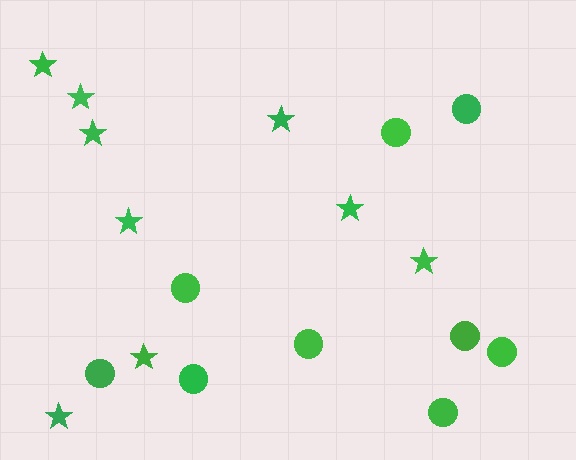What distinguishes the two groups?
There are 2 groups: one group of stars (9) and one group of circles (9).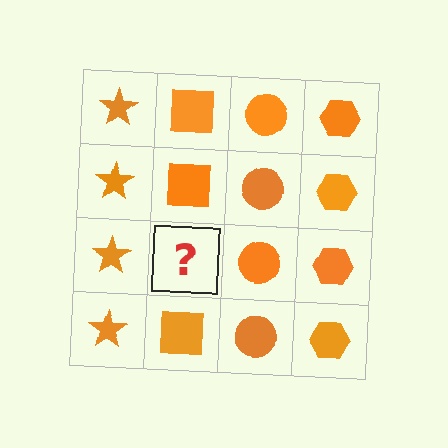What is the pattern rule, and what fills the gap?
The rule is that each column has a consistent shape. The gap should be filled with an orange square.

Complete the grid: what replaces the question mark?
The question mark should be replaced with an orange square.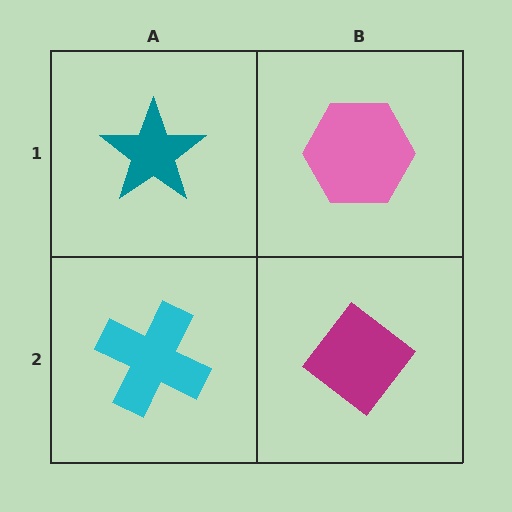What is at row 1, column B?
A pink hexagon.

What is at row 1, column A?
A teal star.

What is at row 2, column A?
A cyan cross.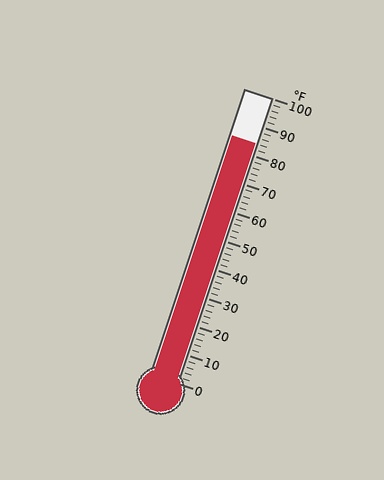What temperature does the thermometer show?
The thermometer shows approximately 84°F.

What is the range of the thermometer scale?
The thermometer scale ranges from 0°F to 100°F.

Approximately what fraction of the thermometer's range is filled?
The thermometer is filled to approximately 85% of its range.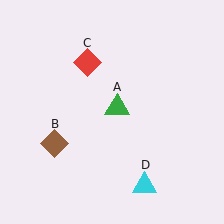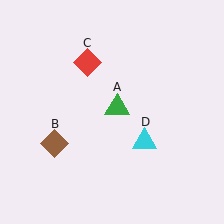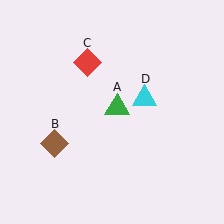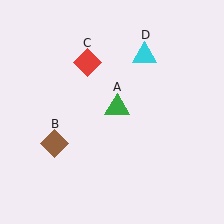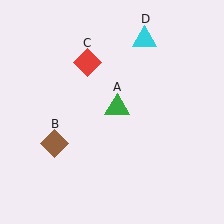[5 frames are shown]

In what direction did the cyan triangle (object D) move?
The cyan triangle (object D) moved up.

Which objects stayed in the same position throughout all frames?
Green triangle (object A) and brown diamond (object B) and red diamond (object C) remained stationary.